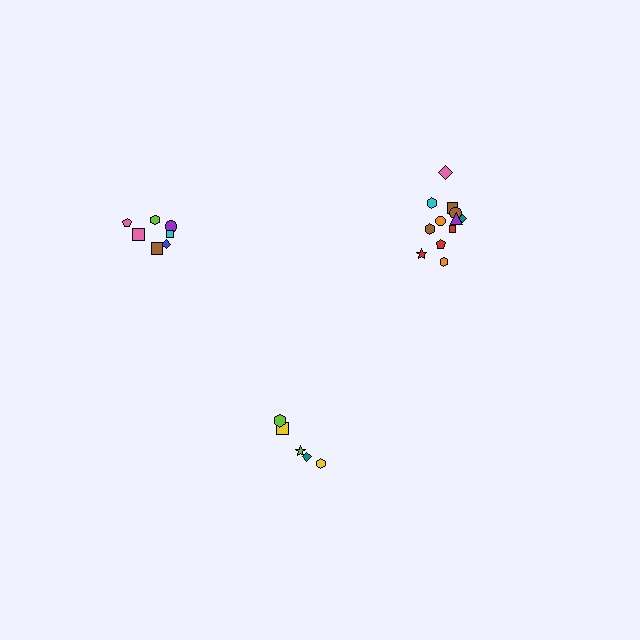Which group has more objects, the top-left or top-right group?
The top-right group.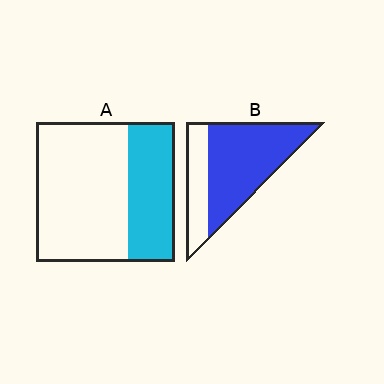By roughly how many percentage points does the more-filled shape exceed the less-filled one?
By roughly 35 percentage points (B over A).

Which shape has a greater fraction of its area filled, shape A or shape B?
Shape B.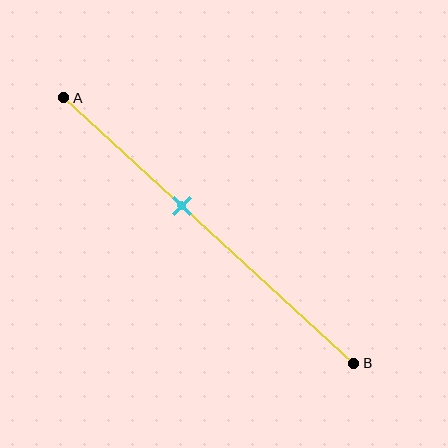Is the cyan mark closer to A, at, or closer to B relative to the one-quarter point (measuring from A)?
The cyan mark is closer to point B than the one-quarter point of segment AB.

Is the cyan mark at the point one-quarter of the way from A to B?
No, the mark is at about 40% from A, not at the 25% one-quarter point.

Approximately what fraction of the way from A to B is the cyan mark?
The cyan mark is approximately 40% of the way from A to B.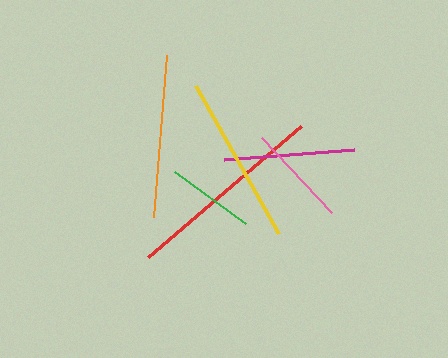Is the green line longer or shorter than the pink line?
The pink line is longer than the green line.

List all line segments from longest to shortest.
From longest to shortest: red, yellow, orange, magenta, pink, green.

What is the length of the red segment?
The red segment is approximately 201 pixels long.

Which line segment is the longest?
The red line is the longest at approximately 201 pixels.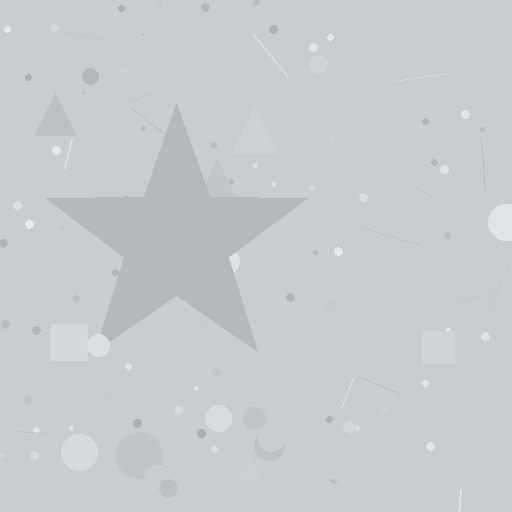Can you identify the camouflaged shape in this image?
The camouflaged shape is a star.